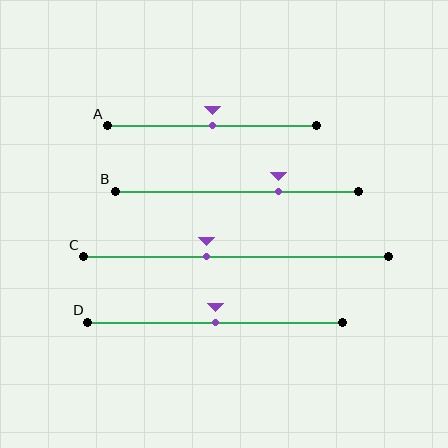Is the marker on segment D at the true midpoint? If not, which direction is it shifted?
Yes, the marker on segment D is at the true midpoint.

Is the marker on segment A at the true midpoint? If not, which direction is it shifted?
Yes, the marker on segment A is at the true midpoint.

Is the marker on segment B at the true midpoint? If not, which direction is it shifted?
No, the marker on segment B is shifted to the right by about 17% of the segment length.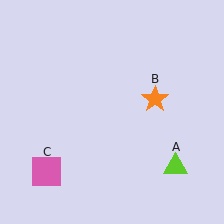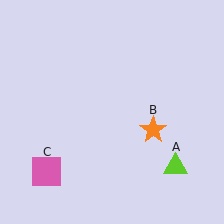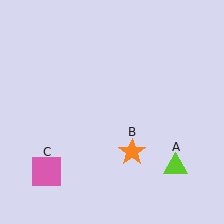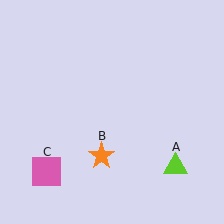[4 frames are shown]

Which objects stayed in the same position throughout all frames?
Lime triangle (object A) and pink square (object C) remained stationary.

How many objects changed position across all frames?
1 object changed position: orange star (object B).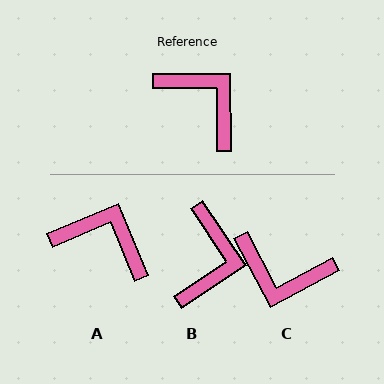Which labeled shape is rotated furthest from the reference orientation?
C, about 152 degrees away.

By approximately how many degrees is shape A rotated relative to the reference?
Approximately 22 degrees counter-clockwise.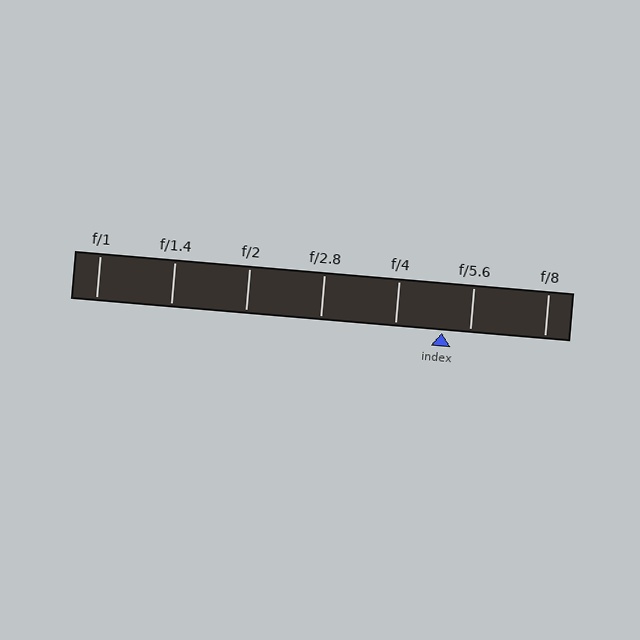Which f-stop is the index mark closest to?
The index mark is closest to f/5.6.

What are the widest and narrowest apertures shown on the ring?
The widest aperture shown is f/1 and the narrowest is f/8.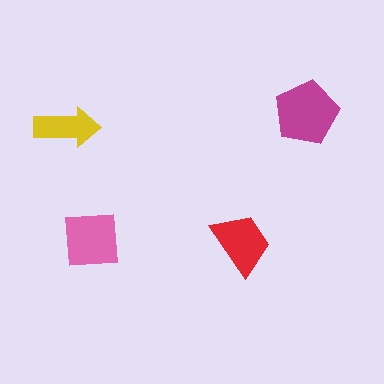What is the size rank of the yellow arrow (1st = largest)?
4th.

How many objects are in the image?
There are 4 objects in the image.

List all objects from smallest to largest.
The yellow arrow, the red trapezoid, the pink square, the magenta pentagon.